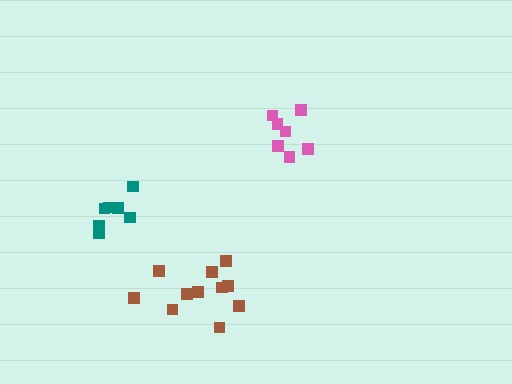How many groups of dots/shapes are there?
There are 3 groups.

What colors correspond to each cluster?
The clusters are colored: brown, teal, pink.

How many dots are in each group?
Group 1: 11 dots, Group 2: 7 dots, Group 3: 7 dots (25 total).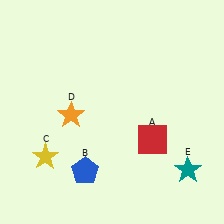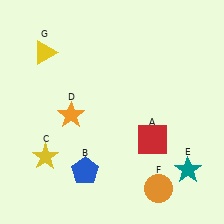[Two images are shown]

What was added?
An orange circle (F), a yellow triangle (G) were added in Image 2.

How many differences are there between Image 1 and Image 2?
There are 2 differences between the two images.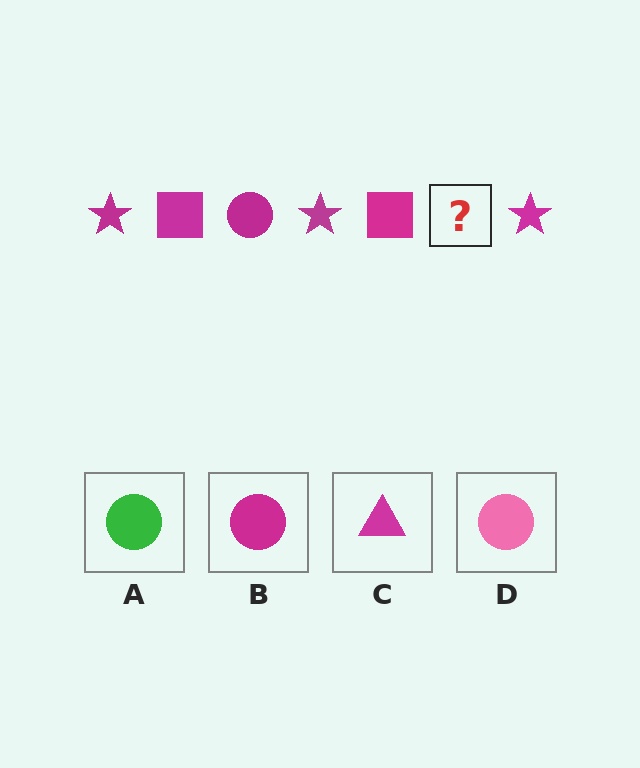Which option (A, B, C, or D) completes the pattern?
B.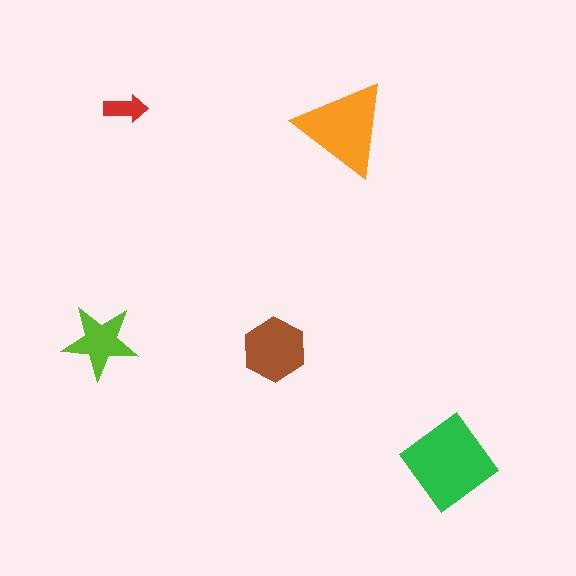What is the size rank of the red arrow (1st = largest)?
5th.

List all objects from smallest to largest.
The red arrow, the lime star, the brown hexagon, the orange triangle, the green diamond.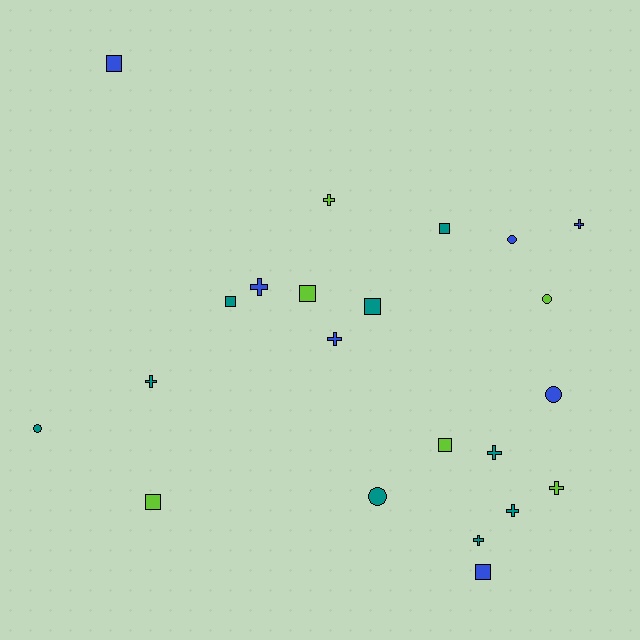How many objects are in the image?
There are 22 objects.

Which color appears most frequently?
Teal, with 9 objects.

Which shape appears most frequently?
Cross, with 9 objects.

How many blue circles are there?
There are 2 blue circles.